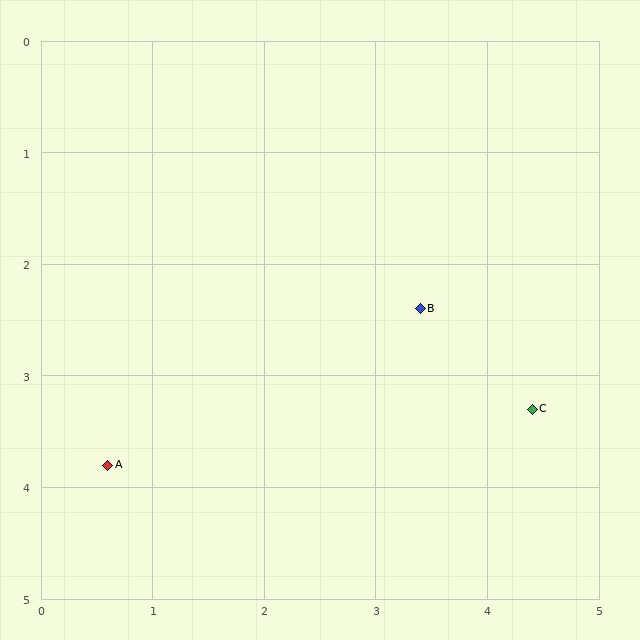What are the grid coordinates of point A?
Point A is at approximately (0.6, 3.8).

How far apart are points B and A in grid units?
Points B and A are about 3.1 grid units apart.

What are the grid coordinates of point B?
Point B is at approximately (3.4, 2.4).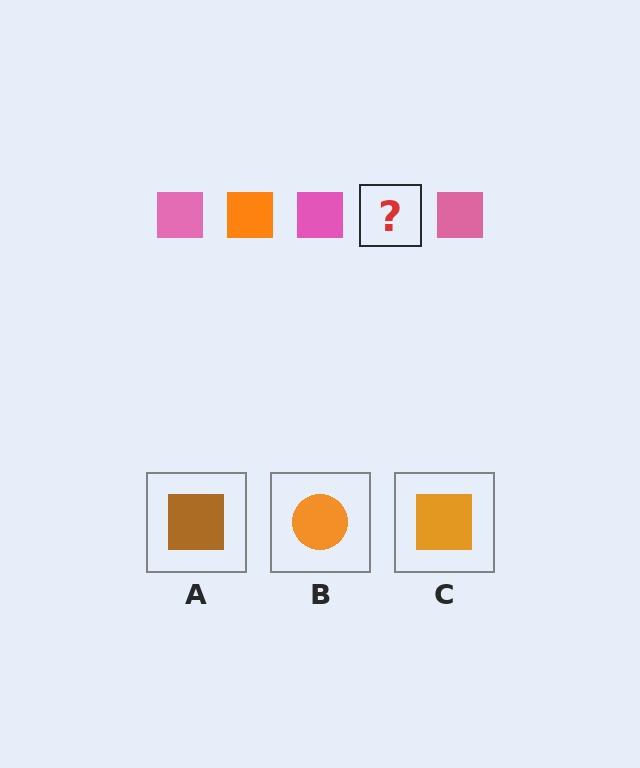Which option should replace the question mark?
Option C.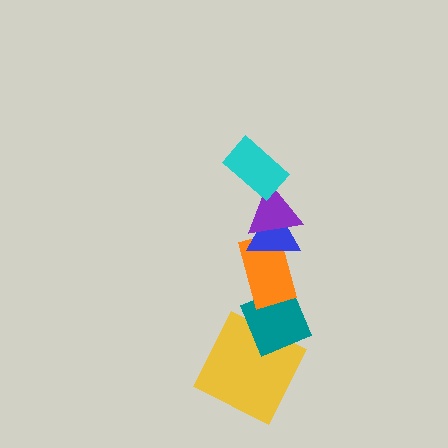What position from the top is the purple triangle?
The purple triangle is 2nd from the top.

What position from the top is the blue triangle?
The blue triangle is 3rd from the top.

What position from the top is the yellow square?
The yellow square is 6th from the top.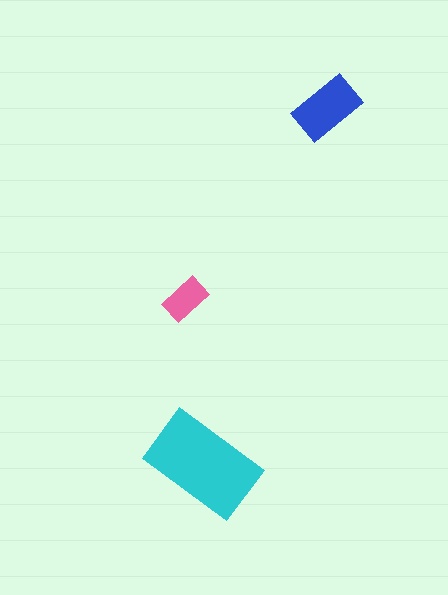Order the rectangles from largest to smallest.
the cyan one, the blue one, the pink one.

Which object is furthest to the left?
The pink rectangle is leftmost.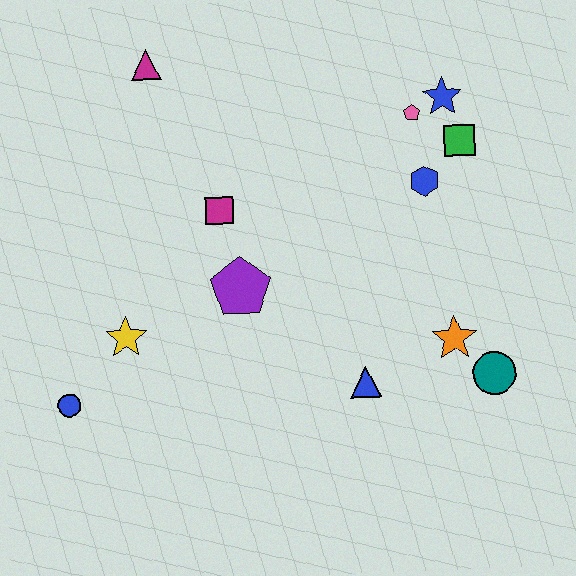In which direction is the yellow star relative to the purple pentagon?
The yellow star is to the left of the purple pentagon.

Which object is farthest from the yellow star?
The blue star is farthest from the yellow star.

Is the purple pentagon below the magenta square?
Yes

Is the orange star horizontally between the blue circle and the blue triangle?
No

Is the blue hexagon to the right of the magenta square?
Yes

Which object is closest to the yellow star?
The blue circle is closest to the yellow star.